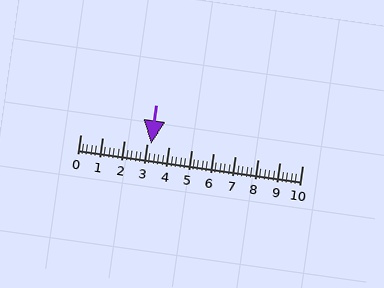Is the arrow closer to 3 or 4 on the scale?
The arrow is closer to 3.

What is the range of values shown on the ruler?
The ruler shows values from 0 to 10.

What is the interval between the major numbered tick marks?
The major tick marks are spaced 1 units apart.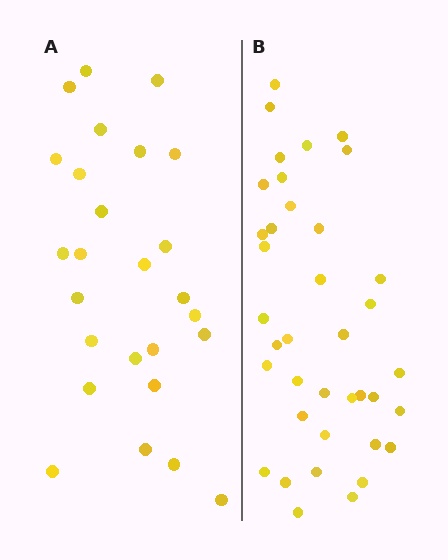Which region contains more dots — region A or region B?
Region B (the right region) has more dots.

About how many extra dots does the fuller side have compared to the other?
Region B has roughly 12 or so more dots than region A.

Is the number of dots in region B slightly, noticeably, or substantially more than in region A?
Region B has substantially more. The ratio is roughly 1.5 to 1.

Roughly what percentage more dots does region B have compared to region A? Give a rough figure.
About 45% more.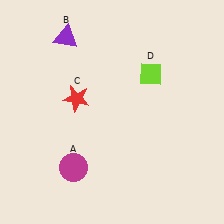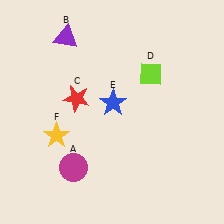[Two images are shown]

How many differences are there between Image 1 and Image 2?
There are 2 differences between the two images.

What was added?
A blue star (E), a yellow star (F) were added in Image 2.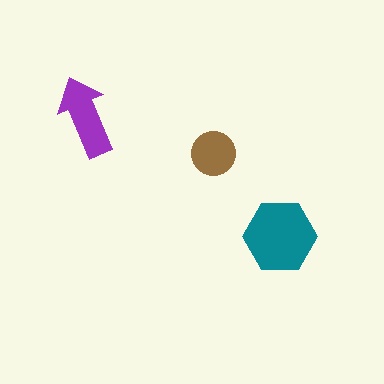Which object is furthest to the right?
The teal hexagon is rightmost.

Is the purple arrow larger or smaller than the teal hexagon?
Smaller.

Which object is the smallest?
The brown circle.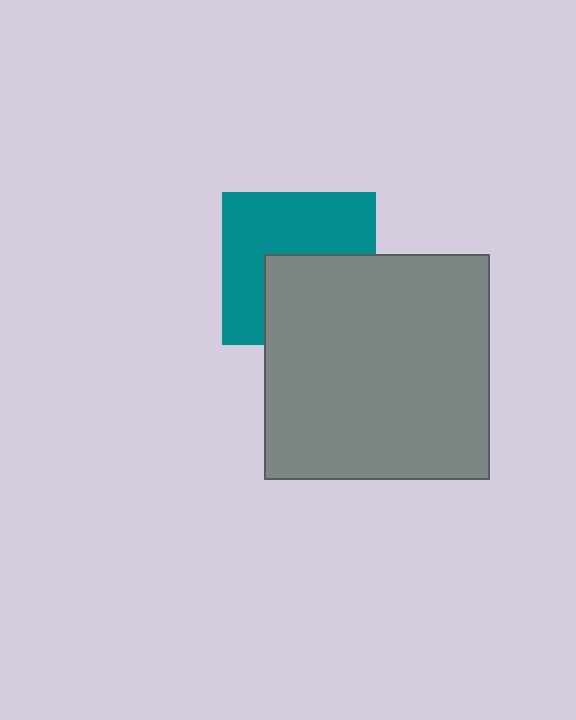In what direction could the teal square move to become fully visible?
The teal square could move up. That would shift it out from behind the gray square entirely.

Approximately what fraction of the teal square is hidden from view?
Roughly 43% of the teal square is hidden behind the gray square.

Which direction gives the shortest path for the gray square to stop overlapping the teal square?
Moving down gives the shortest separation.